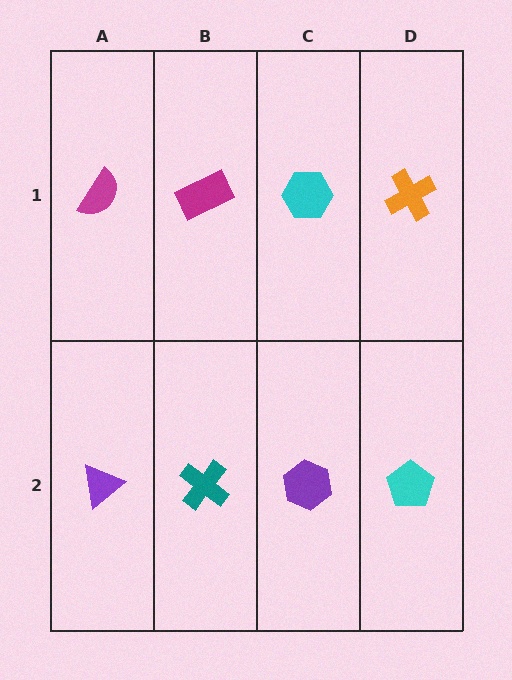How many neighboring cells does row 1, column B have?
3.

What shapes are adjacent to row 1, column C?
A purple hexagon (row 2, column C), a magenta rectangle (row 1, column B), an orange cross (row 1, column D).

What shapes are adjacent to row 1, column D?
A cyan pentagon (row 2, column D), a cyan hexagon (row 1, column C).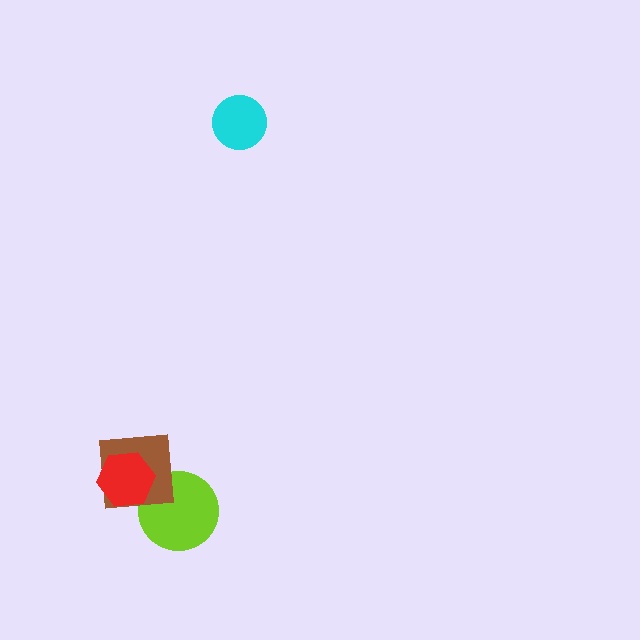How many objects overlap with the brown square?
2 objects overlap with the brown square.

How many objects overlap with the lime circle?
2 objects overlap with the lime circle.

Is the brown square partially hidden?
Yes, it is partially covered by another shape.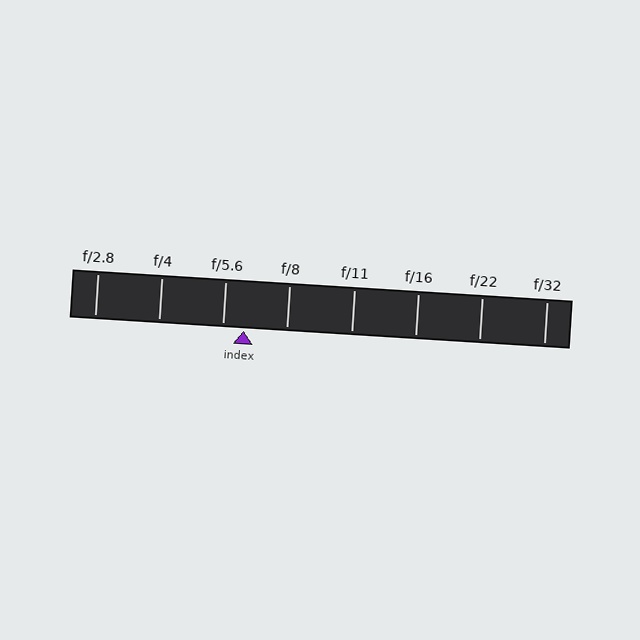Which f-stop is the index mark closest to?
The index mark is closest to f/5.6.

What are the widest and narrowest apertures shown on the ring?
The widest aperture shown is f/2.8 and the narrowest is f/32.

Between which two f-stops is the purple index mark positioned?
The index mark is between f/5.6 and f/8.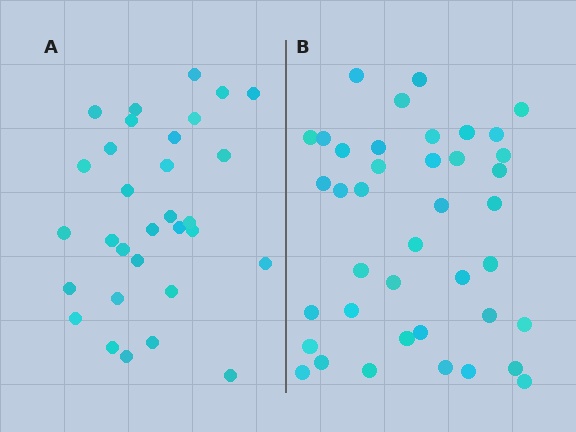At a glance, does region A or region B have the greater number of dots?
Region B (the right region) has more dots.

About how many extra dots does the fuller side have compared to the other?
Region B has roughly 8 or so more dots than region A.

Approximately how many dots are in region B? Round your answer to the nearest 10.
About 40 dots.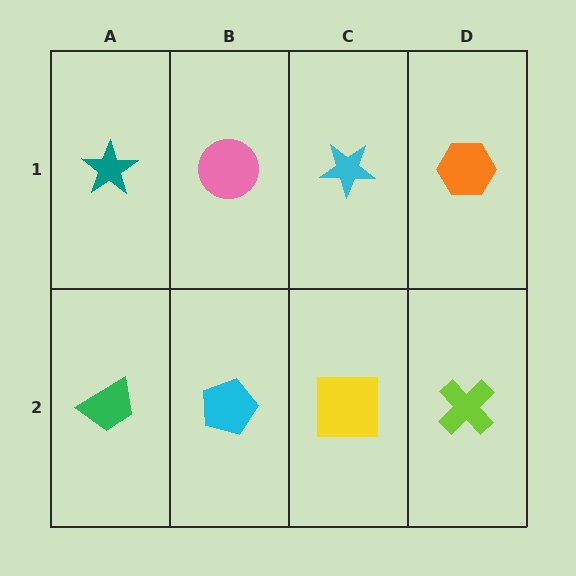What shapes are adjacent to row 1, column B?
A cyan pentagon (row 2, column B), a teal star (row 1, column A), a cyan star (row 1, column C).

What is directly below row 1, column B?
A cyan pentagon.